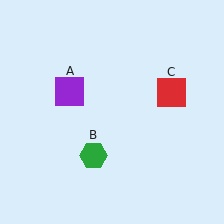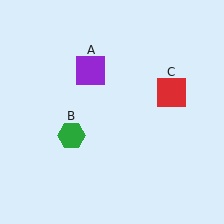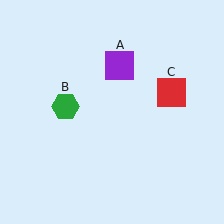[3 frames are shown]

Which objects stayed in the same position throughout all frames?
Red square (object C) remained stationary.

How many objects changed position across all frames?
2 objects changed position: purple square (object A), green hexagon (object B).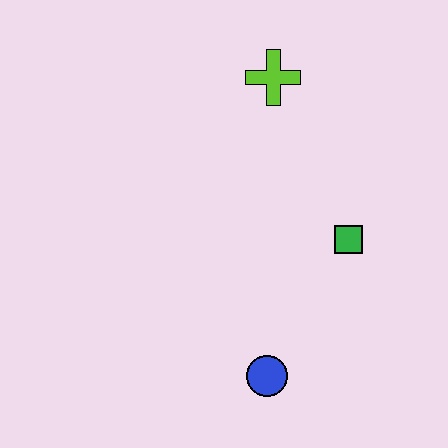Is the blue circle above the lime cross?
No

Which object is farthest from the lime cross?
The blue circle is farthest from the lime cross.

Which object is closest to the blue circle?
The green square is closest to the blue circle.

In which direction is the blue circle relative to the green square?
The blue circle is below the green square.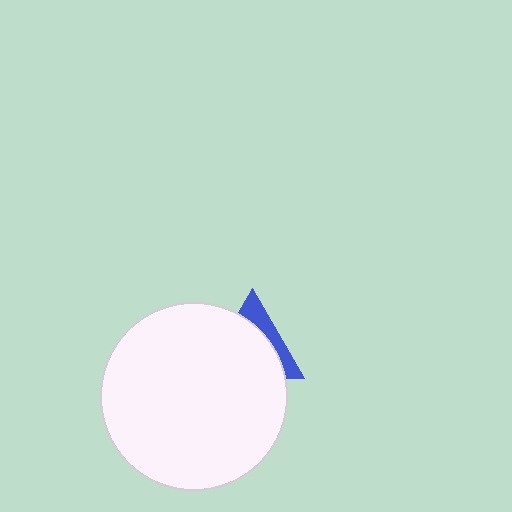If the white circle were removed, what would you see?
You would see the complete blue triangle.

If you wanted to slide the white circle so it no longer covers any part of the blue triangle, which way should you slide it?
Slide it toward the lower-left — that is the most direct way to separate the two shapes.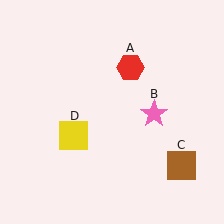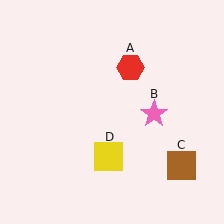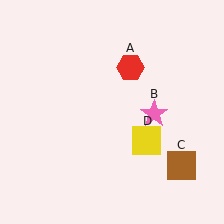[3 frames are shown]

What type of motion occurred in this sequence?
The yellow square (object D) rotated counterclockwise around the center of the scene.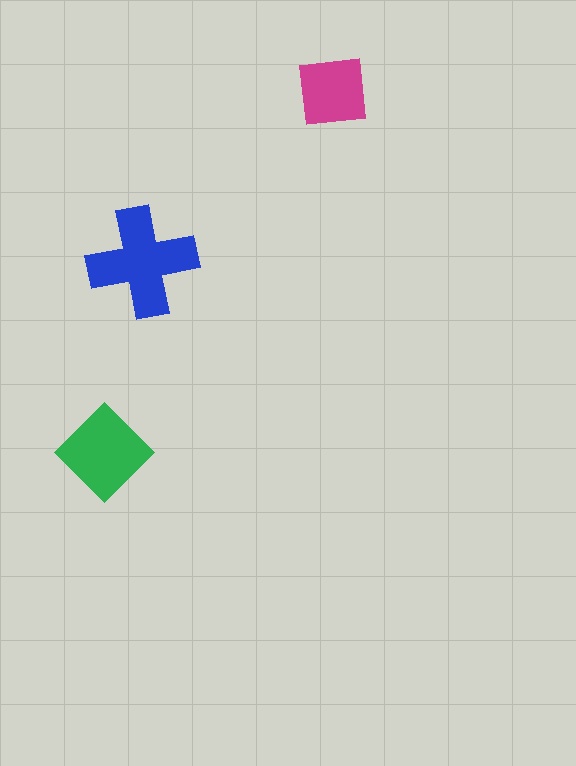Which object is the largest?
The blue cross.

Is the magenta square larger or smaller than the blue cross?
Smaller.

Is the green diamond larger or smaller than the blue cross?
Smaller.